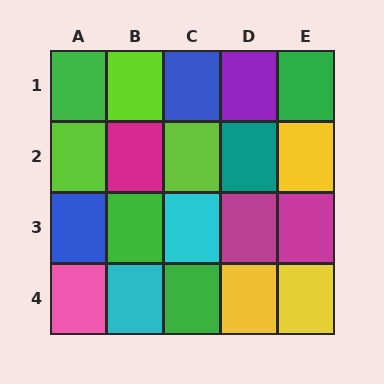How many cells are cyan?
2 cells are cyan.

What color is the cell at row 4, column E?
Yellow.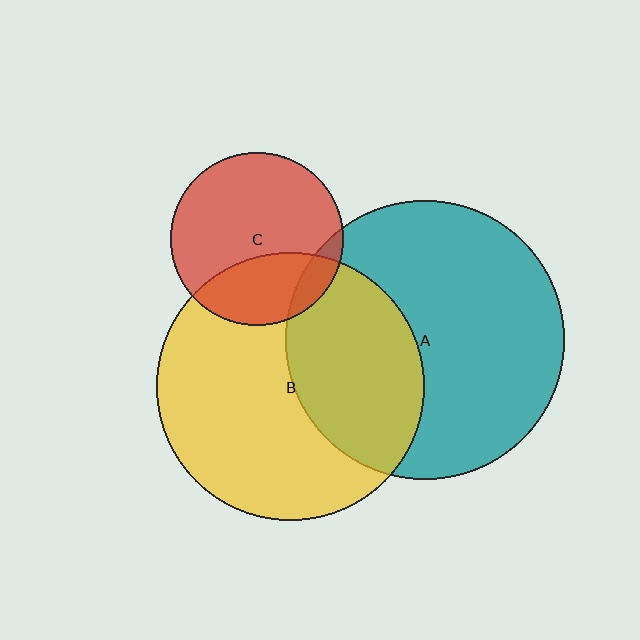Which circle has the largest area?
Circle A (teal).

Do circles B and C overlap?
Yes.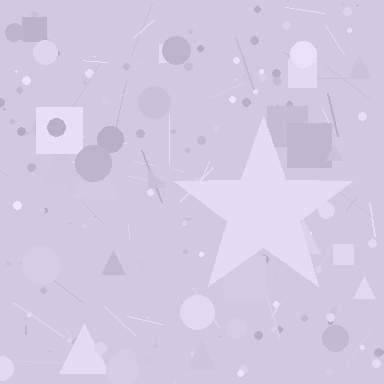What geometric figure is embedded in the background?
A star is embedded in the background.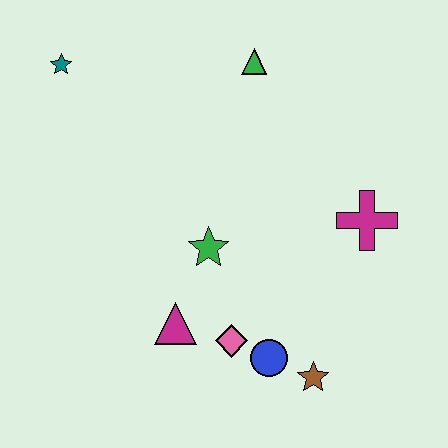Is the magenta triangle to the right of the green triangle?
No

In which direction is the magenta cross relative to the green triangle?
The magenta cross is below the green triangle.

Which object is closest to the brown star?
The blue circle is closest to the brown star.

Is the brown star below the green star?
Yes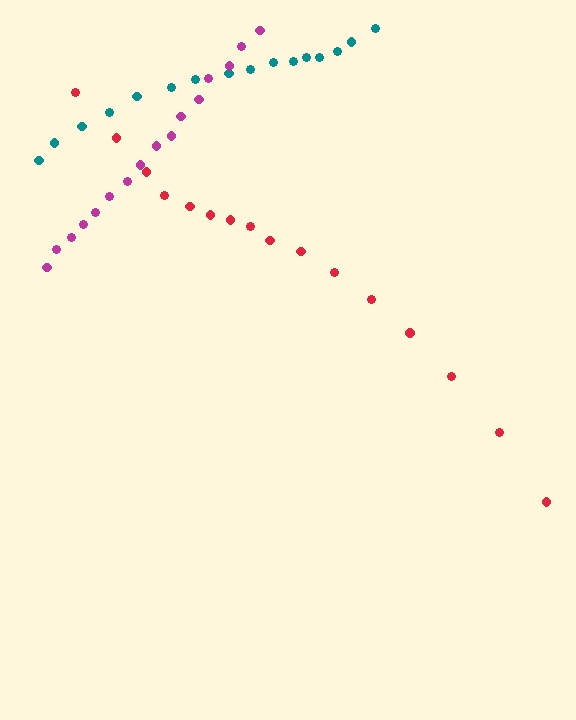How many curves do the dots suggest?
There are 3 distinct paths.